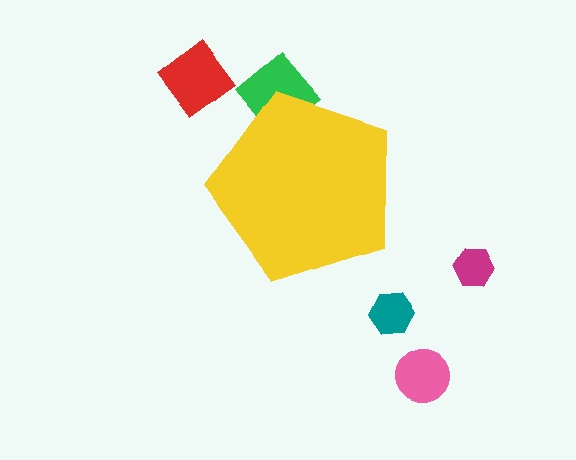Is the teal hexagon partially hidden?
No, the teal hexagon is fully visible.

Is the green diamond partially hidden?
Yes, the green diamond is partially hidden behind the yellow pentagon.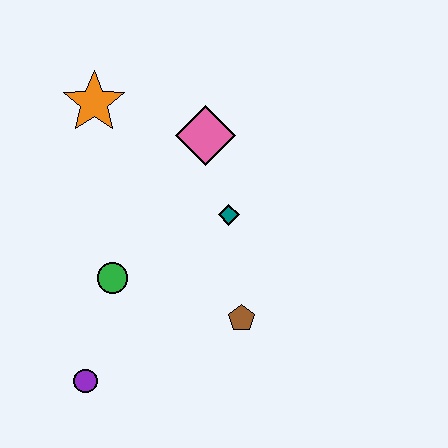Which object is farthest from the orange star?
The purple circle is farthest from the orange star.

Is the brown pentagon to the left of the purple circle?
No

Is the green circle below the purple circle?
No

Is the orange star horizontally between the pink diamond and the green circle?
No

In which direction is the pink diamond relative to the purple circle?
The pink diamond is above the purple circle.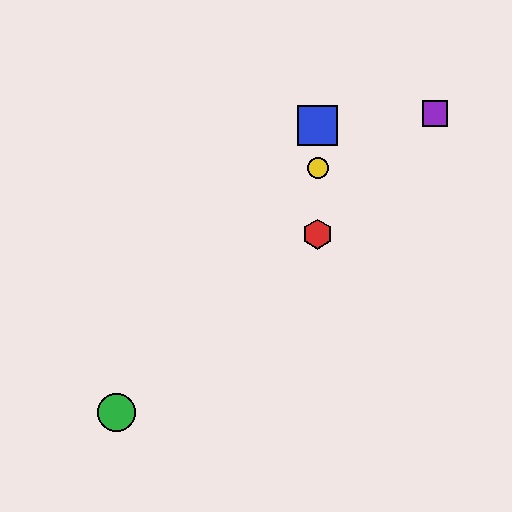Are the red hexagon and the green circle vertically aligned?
No, the red hexagon is at x≈318 and the green circle is at x≈117.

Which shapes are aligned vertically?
The red hexagon, the blue square, the yellow circle are aligned vertically.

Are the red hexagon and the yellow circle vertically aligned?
Yes, both are at x≈318.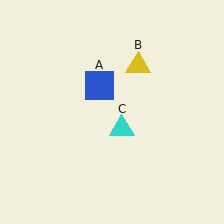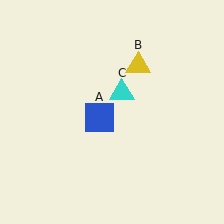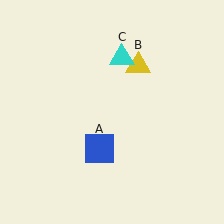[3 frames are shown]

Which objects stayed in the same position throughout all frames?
Yellow triangle (object B) remained stationary.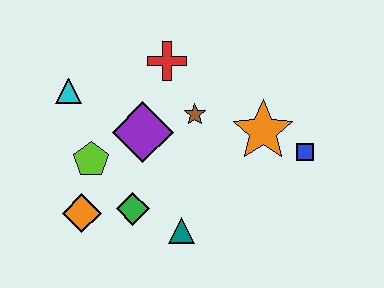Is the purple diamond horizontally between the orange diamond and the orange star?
Yes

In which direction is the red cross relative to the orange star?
The red cross is to the left of the orange star.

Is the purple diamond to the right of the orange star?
No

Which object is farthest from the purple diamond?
The blue square is farthest from the purple diamond.